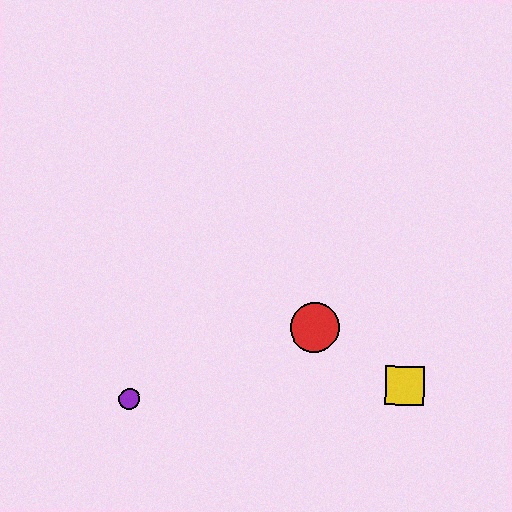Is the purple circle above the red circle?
No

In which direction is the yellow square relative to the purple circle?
The yellow square is to the right of the purple circle.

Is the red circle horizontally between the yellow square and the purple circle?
Yes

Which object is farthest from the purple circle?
The yellow square is farthest from the purple circle.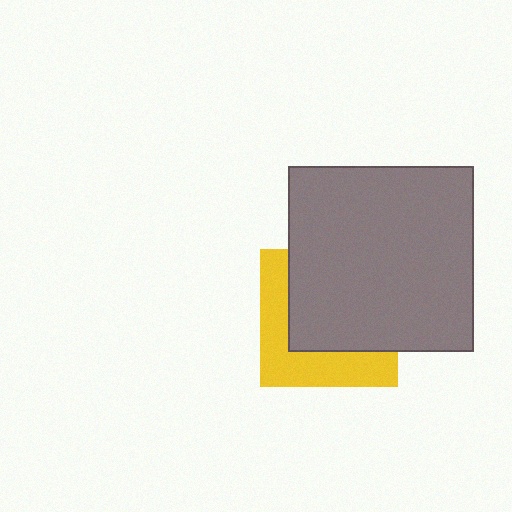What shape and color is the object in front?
The object in front is a gray square.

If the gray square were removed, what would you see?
You would see the complete yellow square.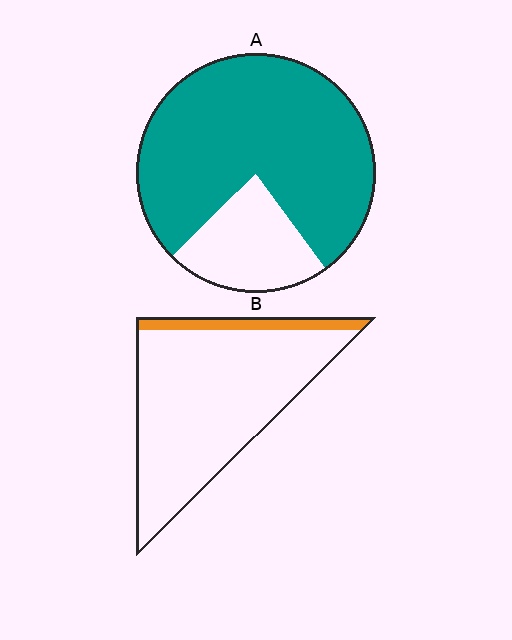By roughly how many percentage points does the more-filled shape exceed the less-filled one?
By roughly 65 percentage points (A over B).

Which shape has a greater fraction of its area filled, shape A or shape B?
Shape A.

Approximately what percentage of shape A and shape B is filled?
A is approximately 80% and B is approximately 10%.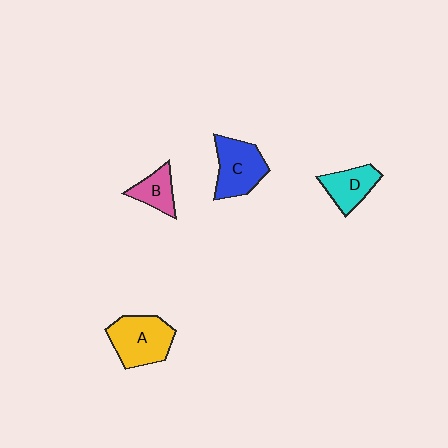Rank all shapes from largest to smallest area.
From largest to smallest: A (yellow), C (blue), D (cyan), B (pink).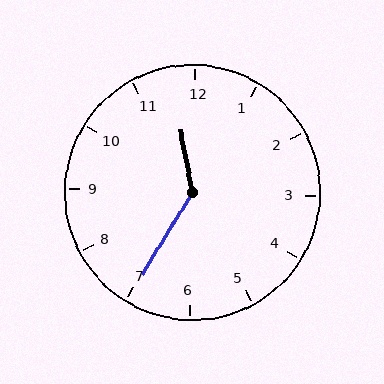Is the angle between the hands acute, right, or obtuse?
It is obtuse.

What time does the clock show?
11:35.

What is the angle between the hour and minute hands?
Approximately 138 degrees.